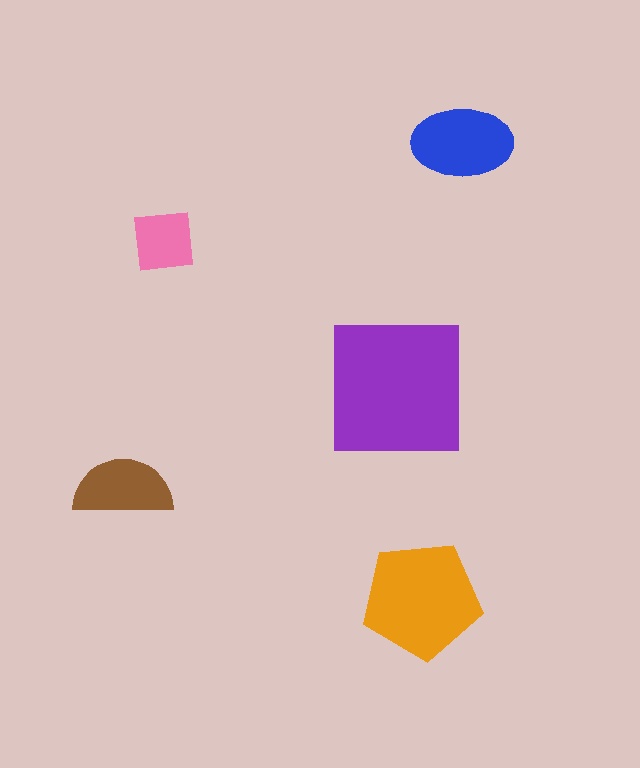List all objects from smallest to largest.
The pink square, the brown semicircle, the blue ellipse, the orange pentagon, the purple square.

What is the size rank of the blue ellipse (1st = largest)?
3rd.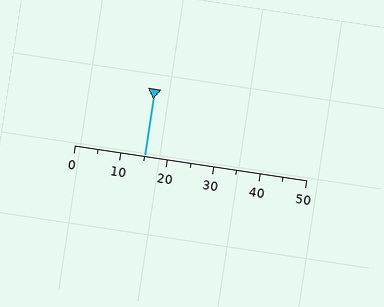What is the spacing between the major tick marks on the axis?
The major ticks are spaced 10 apart.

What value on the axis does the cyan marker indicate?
The marker indicates approximately 15.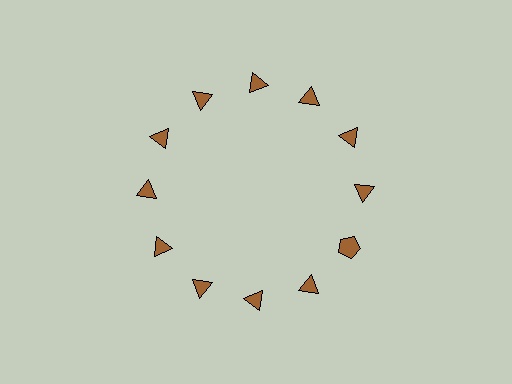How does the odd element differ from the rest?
It has a different shape: pentagon instead of triangle.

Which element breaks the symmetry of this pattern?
The brown pentagon at roughly the 4 o'clock position breaks the symmetry. All other shapes are brown triangles.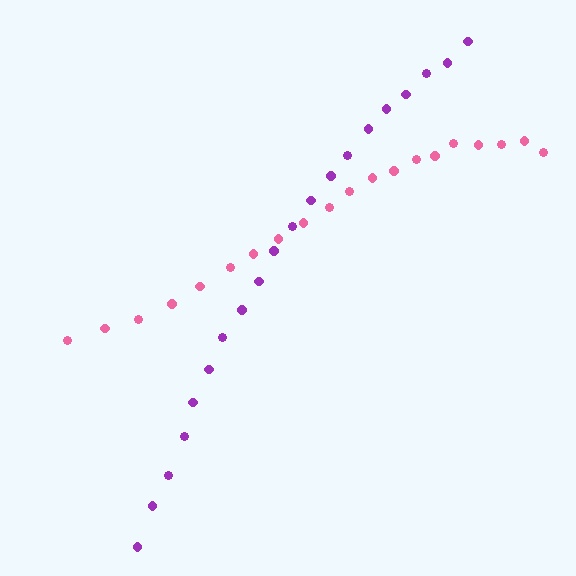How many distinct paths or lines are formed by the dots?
There are 2 distinct paths.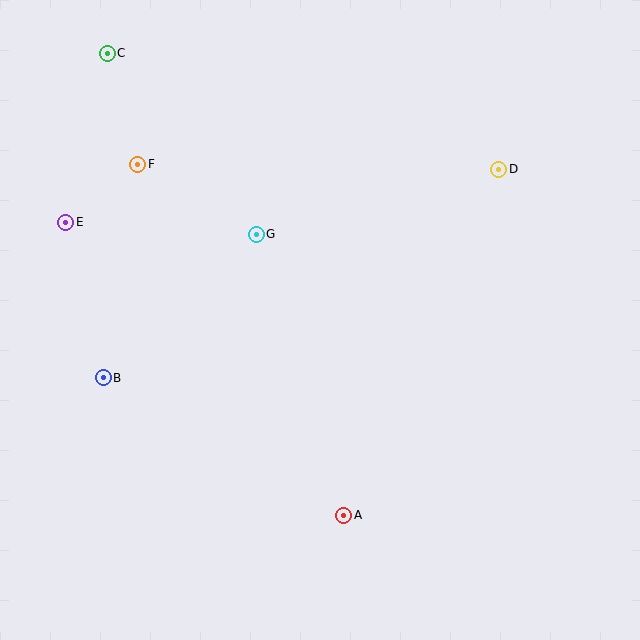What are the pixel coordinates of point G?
Point G is at (256, 234).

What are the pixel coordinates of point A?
Point A is at (344, 515).